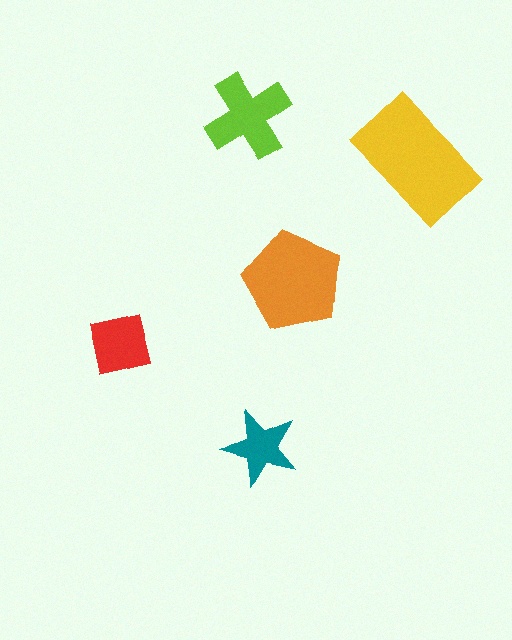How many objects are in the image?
There are 5 objects in the image.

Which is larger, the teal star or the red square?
The red square.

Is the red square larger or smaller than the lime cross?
Smaller.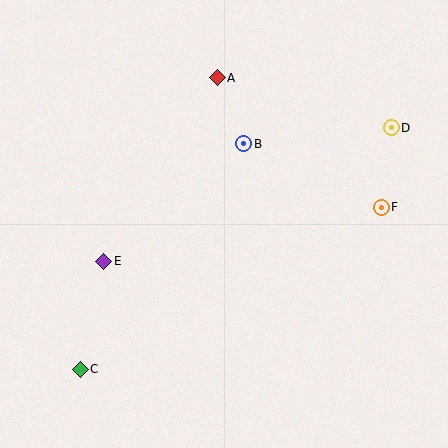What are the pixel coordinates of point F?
Point F is at (381, 207).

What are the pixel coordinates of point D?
Point D is at (391, 128).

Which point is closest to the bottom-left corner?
Point C is closest to the bottom-left corner.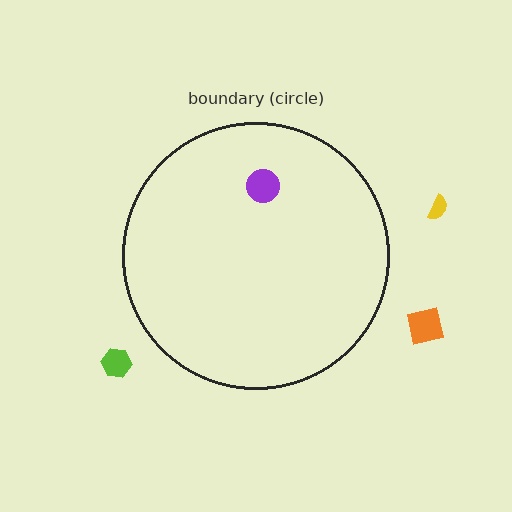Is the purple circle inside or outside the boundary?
Inside.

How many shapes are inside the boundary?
1 inside, 3 outside.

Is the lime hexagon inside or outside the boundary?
Outside.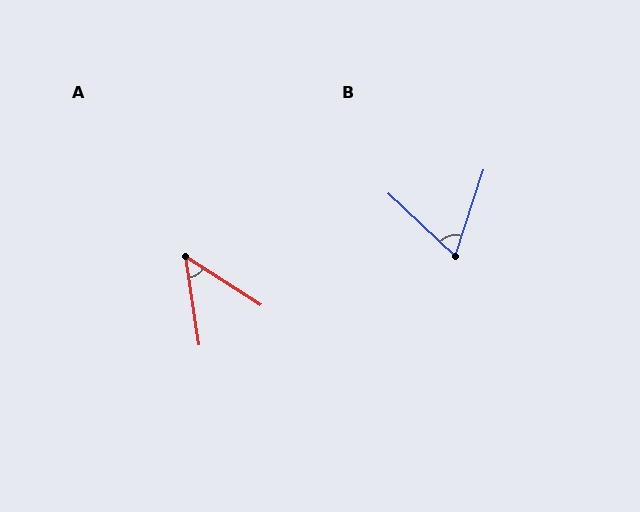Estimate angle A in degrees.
Approximately 49 degrees.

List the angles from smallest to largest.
A (49°), B (65°).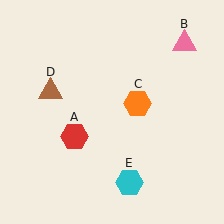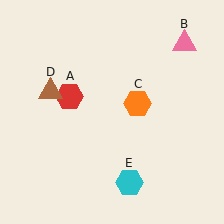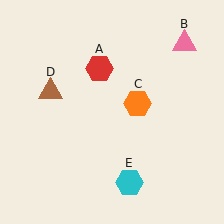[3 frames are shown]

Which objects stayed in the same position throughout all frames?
Pink triangle (object B) and orange hexagon (object C) and brown triangle (object D) and cyan hexagon (object E) remained stationary.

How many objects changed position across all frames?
1 object changed position: red hexagon (object A).